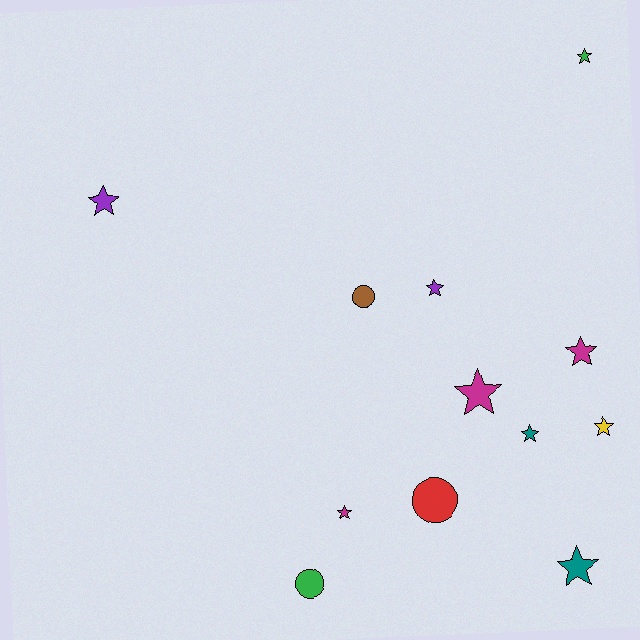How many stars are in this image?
There are 9 stars.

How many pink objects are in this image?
There are no pink objects.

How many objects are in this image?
There are 12 objects.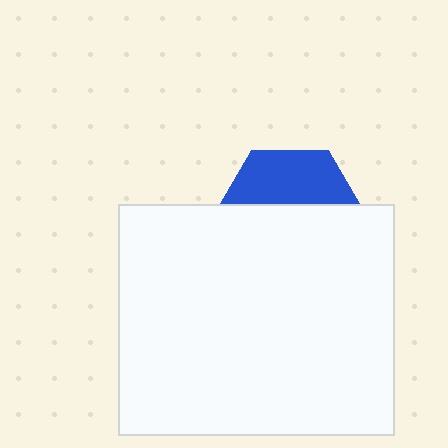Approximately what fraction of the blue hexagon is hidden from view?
Roughly 63% of the blue hexagon is hidden behind the white rectangle.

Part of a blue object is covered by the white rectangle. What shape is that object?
It is a hexagon.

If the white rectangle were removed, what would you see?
You would see the complete blue hexagon.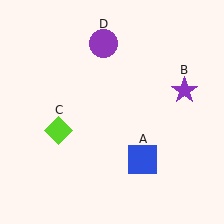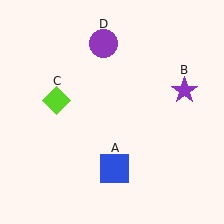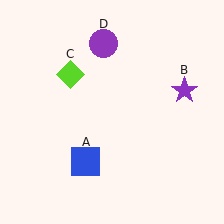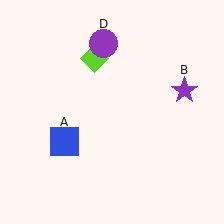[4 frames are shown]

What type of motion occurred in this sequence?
The blue square (object A), lime diamond (object C) rotated clockwise around the center of the scene.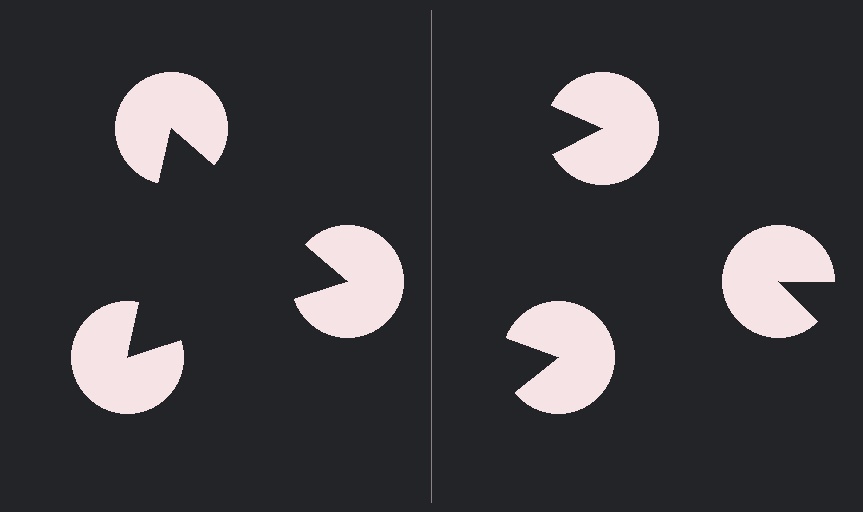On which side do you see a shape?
An illusory triangle appears on the left side. On the right side the wedge cuts are rotated, so no coherent shape forms.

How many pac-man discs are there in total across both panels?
6 — 3 on each side.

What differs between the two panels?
The pac-man discs are positioned identically on both sides; only the wedge orientations differ. On the left they align to a triangle; on the right they are misaligned.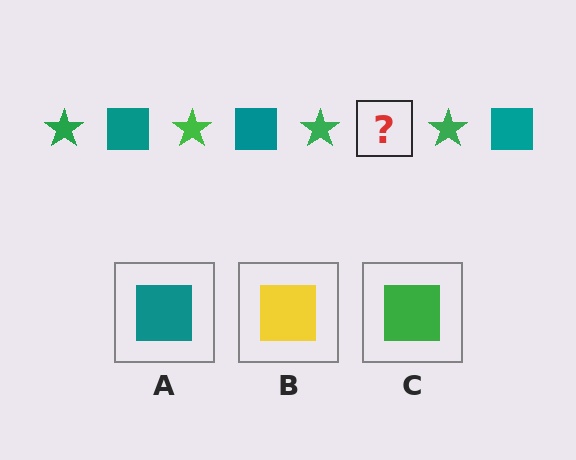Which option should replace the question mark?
Option A.